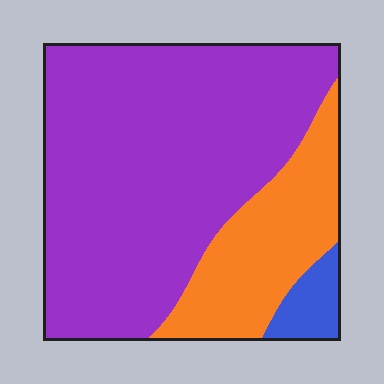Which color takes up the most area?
Purple, at roughly 70%.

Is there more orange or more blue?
Orange.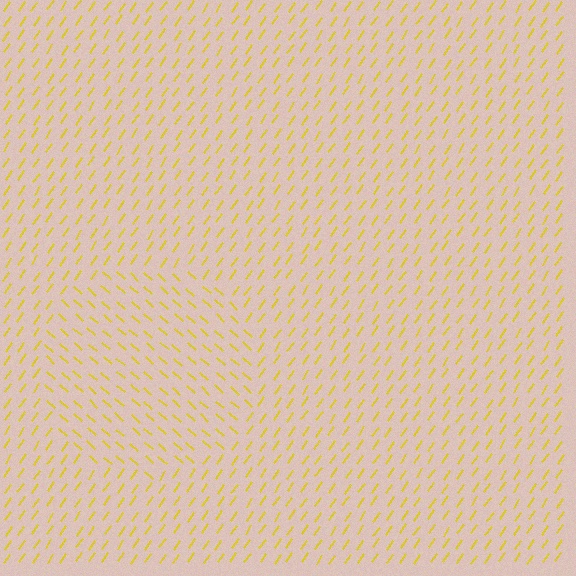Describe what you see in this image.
The image is filled with small yellow line segments. A circle region in the image has lines oriented differently from the surrounding lines, creating a visible texture boundary.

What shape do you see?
I see a circle.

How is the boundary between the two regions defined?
The boundary is defined purely by a change in line orientation (approximately 84 degrees difference). All lines are the same color and thickness.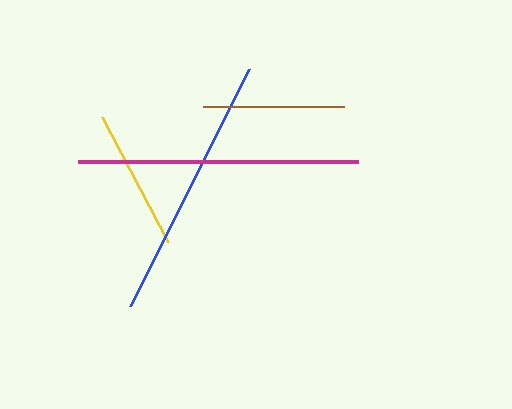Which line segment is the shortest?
The brown line is the shortest at approximately 141 pixels.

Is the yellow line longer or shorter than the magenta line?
The magenta line is longer than the yellow line.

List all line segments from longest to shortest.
From longest to shortest: magenta, blue, yellow, brown.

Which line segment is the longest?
The magenta line is the longest at approximately 280 pixels.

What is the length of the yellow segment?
The yellow segment is approximately 142 pixels long.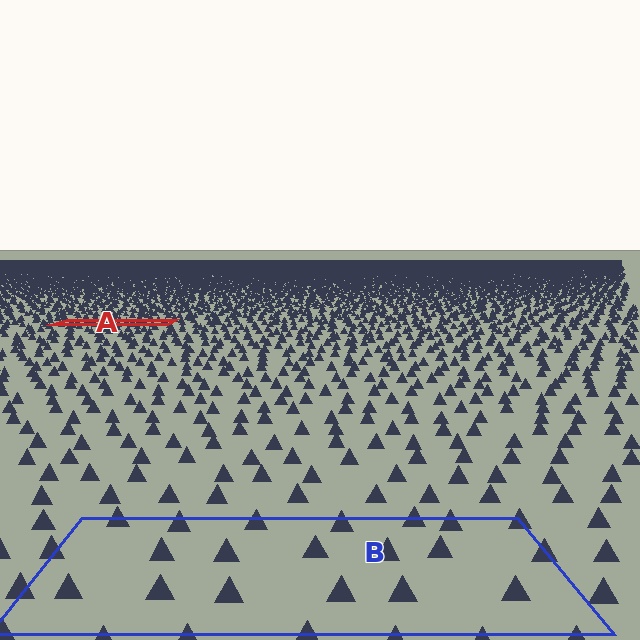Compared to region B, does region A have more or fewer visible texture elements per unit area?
Region A has more texture elements per unit area — they are packed more densely because it is farther away.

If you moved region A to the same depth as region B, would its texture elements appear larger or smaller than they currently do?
They would appear larger. At a closer depth, the same texture elements are projected at a bigger on-screen size.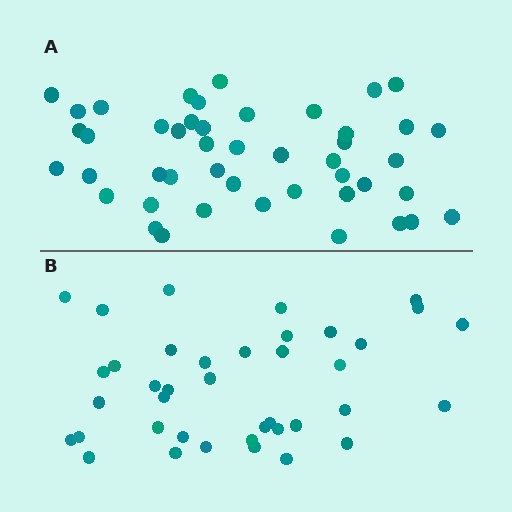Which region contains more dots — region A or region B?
Region A (the top region) has more dots.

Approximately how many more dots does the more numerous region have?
Region A has roughly 8 or so more dots than region B.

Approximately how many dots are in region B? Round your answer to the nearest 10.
About 40 dots. (The exact count is 39, which rounds to 40.)